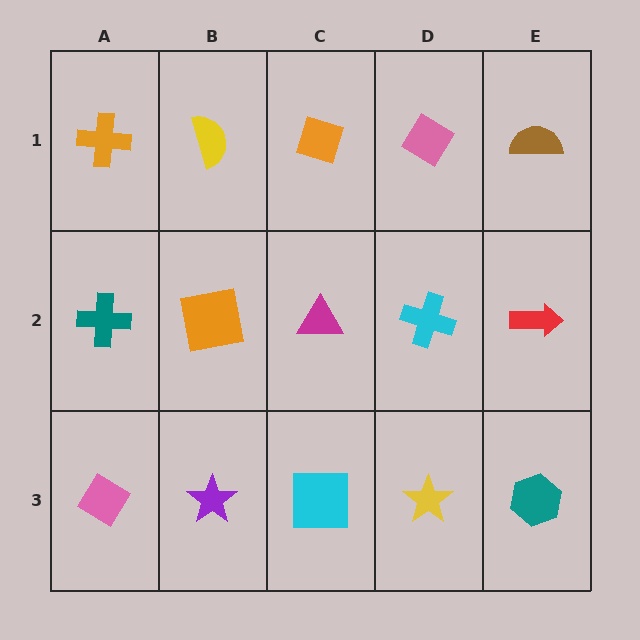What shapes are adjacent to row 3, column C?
A magenta triangle (row 2, column C), a purple star (row 3, column B), a yellow star (row 3, column D).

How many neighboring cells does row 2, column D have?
4.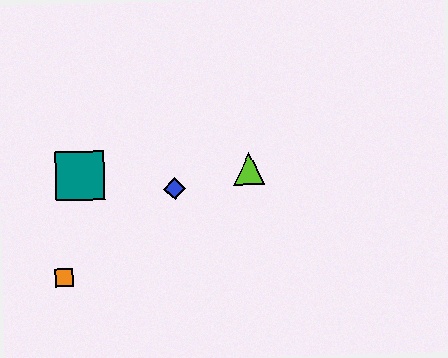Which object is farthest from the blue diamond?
The orange square is farthest from the blue diamond.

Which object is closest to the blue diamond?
The lime triangle is closest to the blue diamond.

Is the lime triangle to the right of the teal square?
Yes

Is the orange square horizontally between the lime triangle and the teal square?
No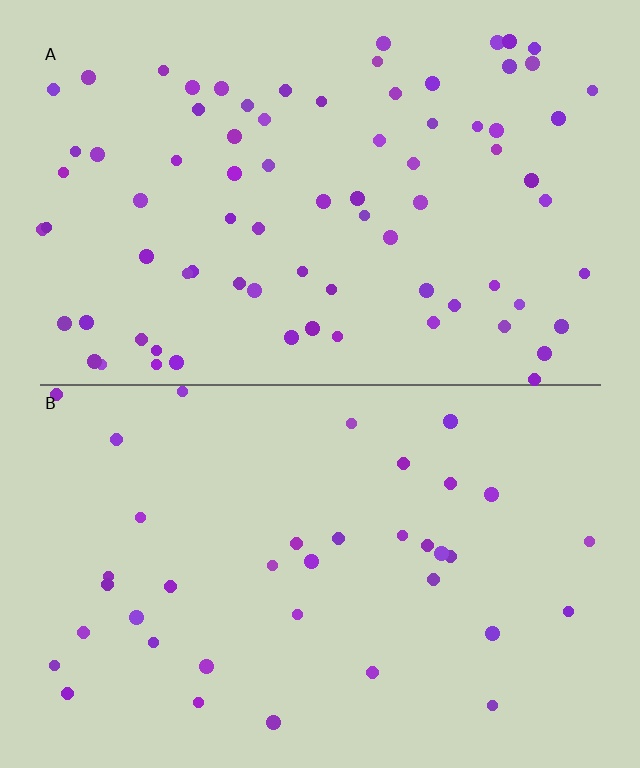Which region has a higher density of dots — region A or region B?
A (the top).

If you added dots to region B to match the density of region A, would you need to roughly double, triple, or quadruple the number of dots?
Approximately double.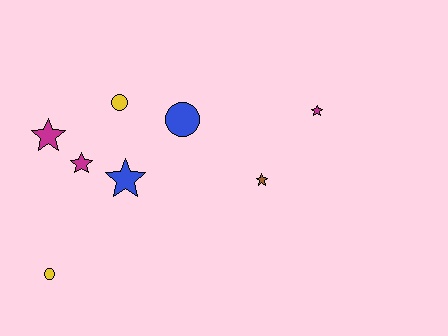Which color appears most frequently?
Magenta, with 3 objects.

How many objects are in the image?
There are 8 objects.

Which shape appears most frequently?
Star, with 5 objects.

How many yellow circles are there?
There are 2 yellow circles.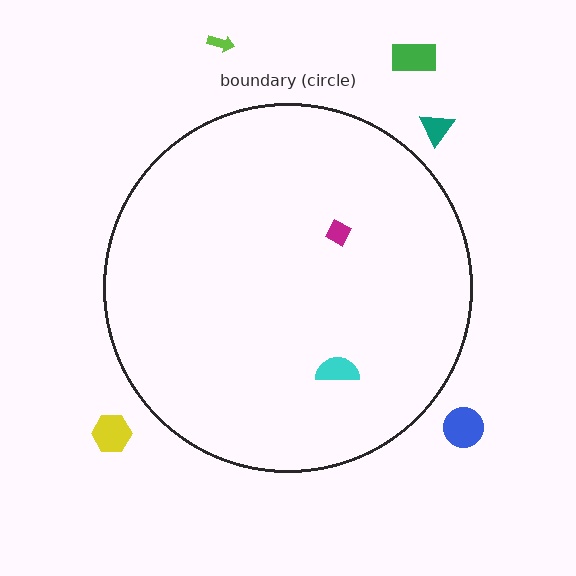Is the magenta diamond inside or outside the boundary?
Inside.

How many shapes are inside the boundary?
2 inside, 5 outside.